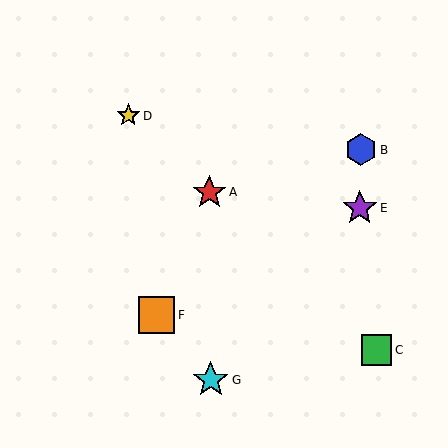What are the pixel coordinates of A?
Object A is at (209, 192).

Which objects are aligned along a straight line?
Objects A, C, D are aligned along a straight line.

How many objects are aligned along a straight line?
3 objects (A, C, D) are aligned along a straight line.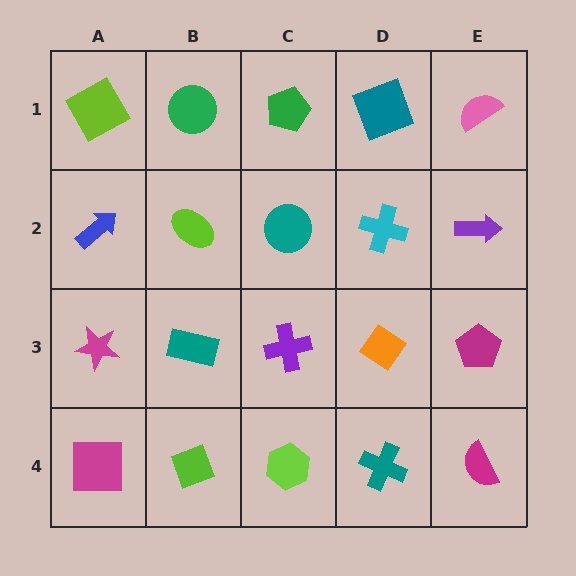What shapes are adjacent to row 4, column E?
A magenta pentagon (row 3, column E), a teal cross (row 4, column D).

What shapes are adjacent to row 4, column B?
A teal rectangle (row 3, column B), a magenta square (row 4, column A), a lime hexagon (row 4, column C).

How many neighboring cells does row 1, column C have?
3.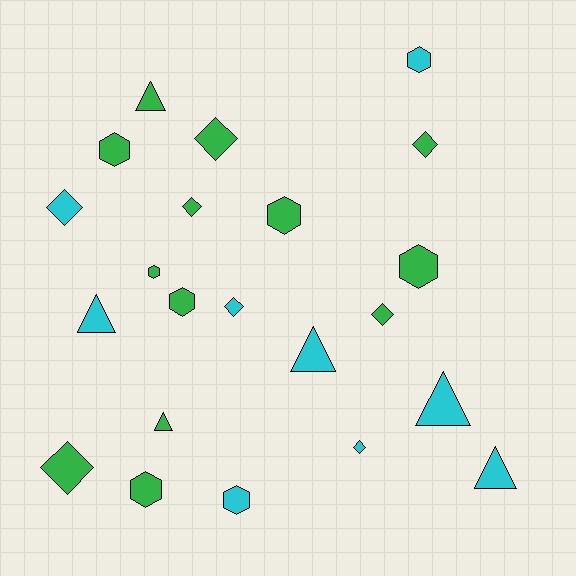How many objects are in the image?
There are 22 objects.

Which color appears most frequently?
Green, with 13 objects.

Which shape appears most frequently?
Diamond, with 8 objects.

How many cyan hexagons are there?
There are 2 cyan hexagons.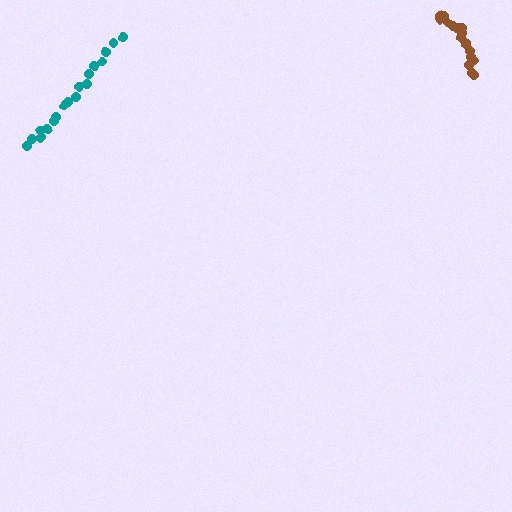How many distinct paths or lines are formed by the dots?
There are 2 distinct paths.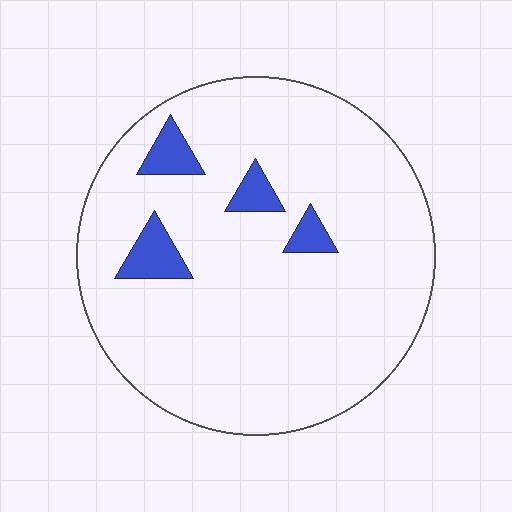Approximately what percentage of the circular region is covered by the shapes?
Approximately 10%.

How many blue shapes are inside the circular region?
4.